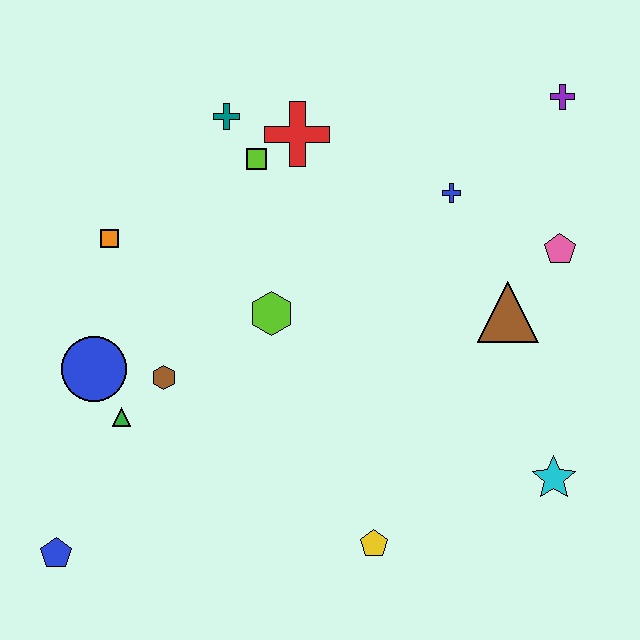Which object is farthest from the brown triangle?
The blue pentagon is farthest from the brown triangle.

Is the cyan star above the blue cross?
No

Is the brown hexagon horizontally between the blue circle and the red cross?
Yes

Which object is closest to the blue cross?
The pink pentagon is closest to the blue cross.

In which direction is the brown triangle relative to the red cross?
The brown triangle is to the right of the red cross.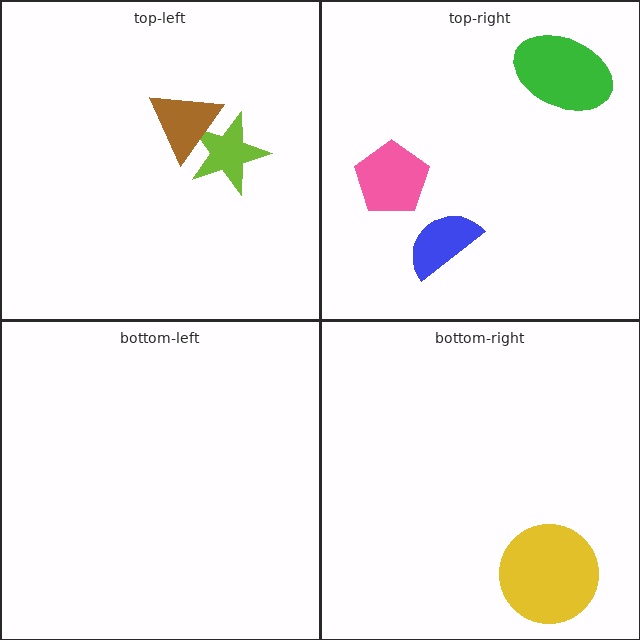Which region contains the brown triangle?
The top-left region.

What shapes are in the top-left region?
The lime star, the brown triangle.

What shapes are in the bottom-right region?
The yellow circle.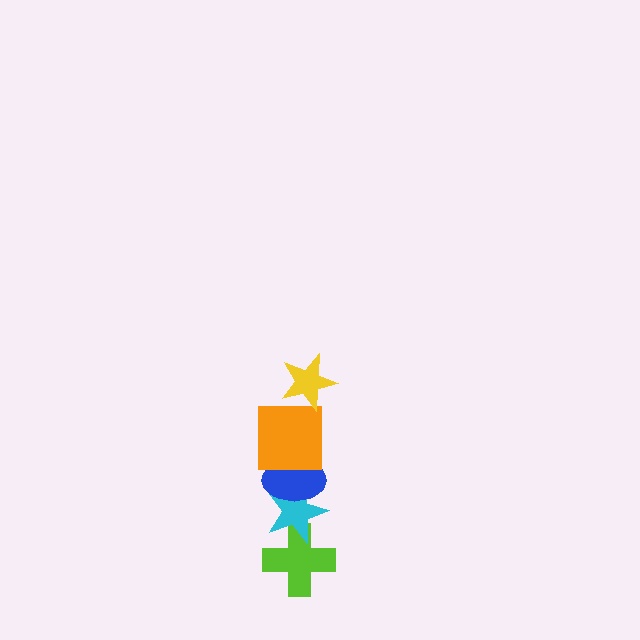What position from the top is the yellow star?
The yellow star is 1st from the top.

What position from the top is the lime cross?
The lime cross is 5th from the top.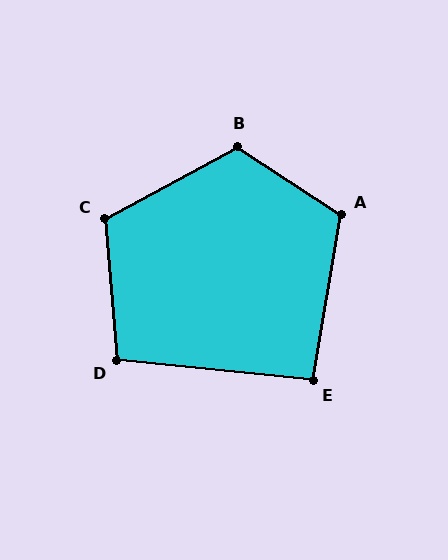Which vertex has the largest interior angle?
B, at approximately 118 degrees.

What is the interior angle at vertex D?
Approximately 100 degrees (obtuse).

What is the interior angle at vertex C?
Approximately 114 degrees (obtuse).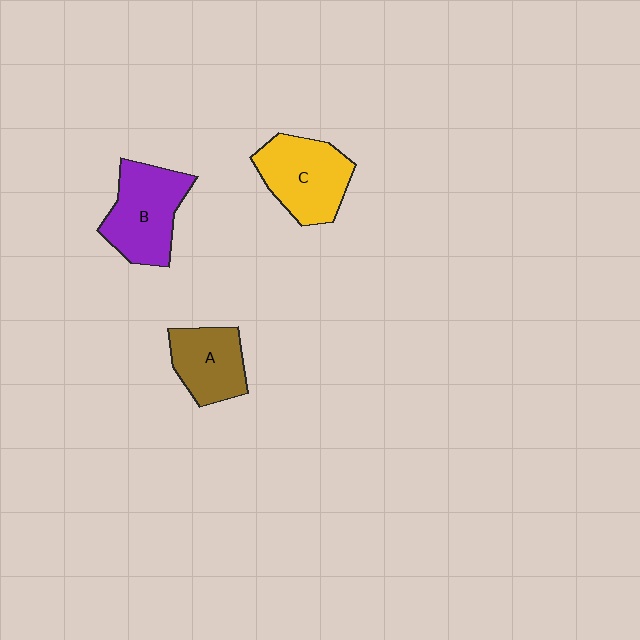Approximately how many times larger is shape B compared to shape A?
Approximately 1.3 times.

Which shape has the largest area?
Shape B (purple).